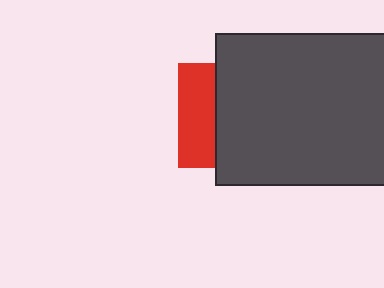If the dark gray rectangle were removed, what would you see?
You would see the complete red square.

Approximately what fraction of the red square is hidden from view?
Roughly 64% of the red square is hidden behind the dark gray rectangle.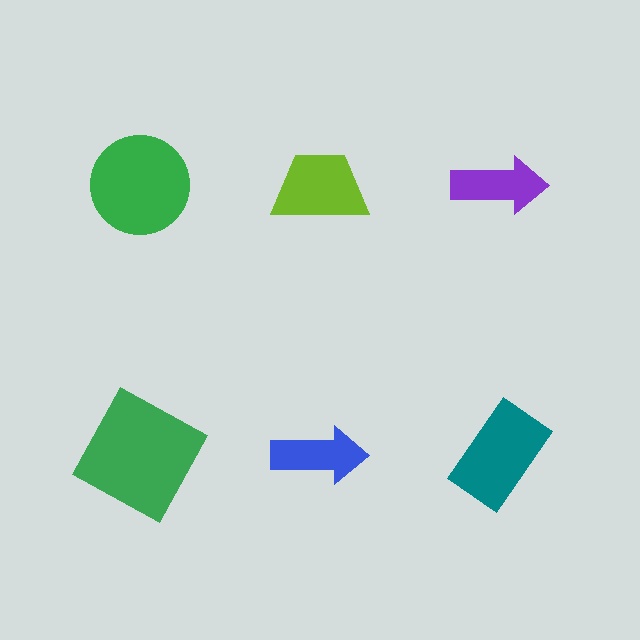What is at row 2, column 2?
A blue arrow.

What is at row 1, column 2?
A lime trapezoid.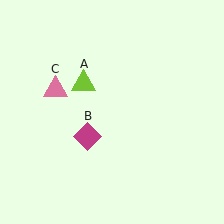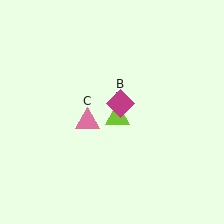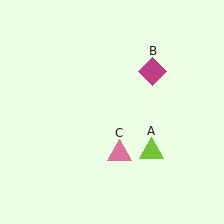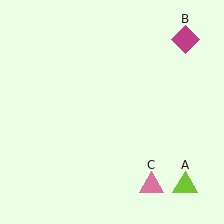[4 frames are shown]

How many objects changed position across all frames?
3 objects changed position: lime triangle (object A), magenta diamond (object B), pink triangle (object C).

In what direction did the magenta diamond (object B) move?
The magenta diamond (object B) moved up and to the right.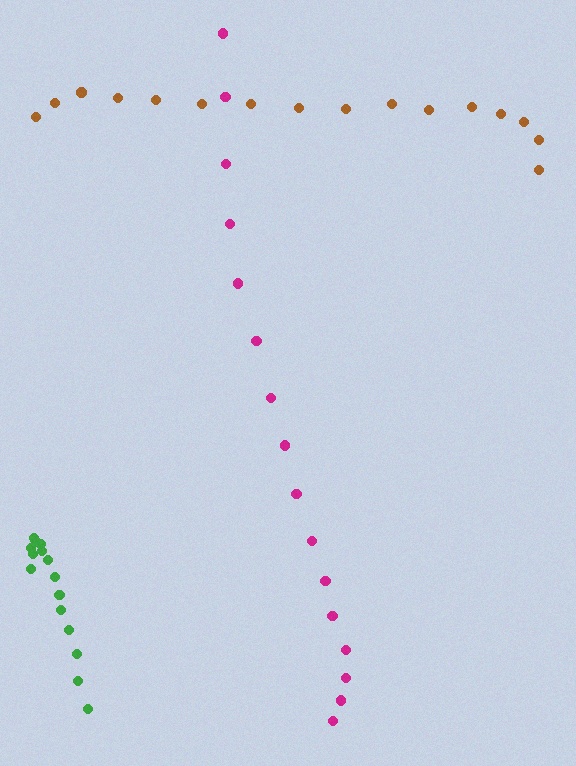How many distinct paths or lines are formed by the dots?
There are 3 distinct paths.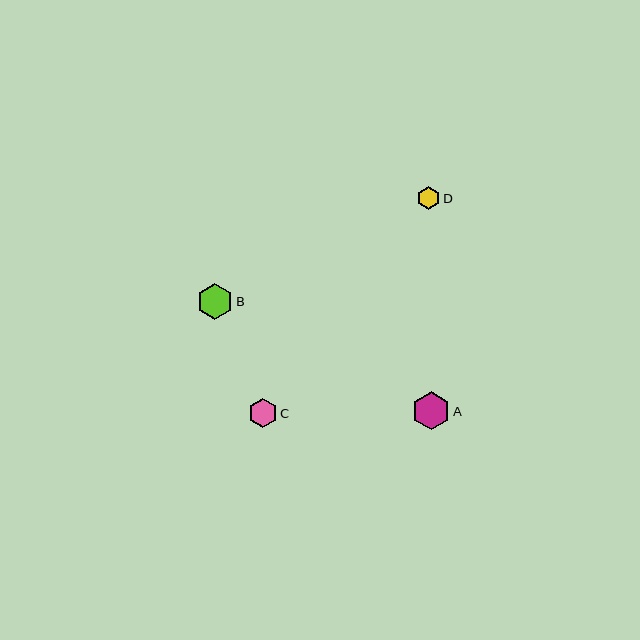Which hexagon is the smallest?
Hexagon D is the smallest with a size of approximately 23 pixels.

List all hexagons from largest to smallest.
From largest to smallest: A, B, C, D.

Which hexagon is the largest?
Hexagon A is the largest with a size of approximately 38 pixels.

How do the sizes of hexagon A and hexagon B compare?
Hexagon A and hexagon B are approximately the same size.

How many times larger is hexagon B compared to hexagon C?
Hexagon B is approximately 1.2 times the size of hexagon C.